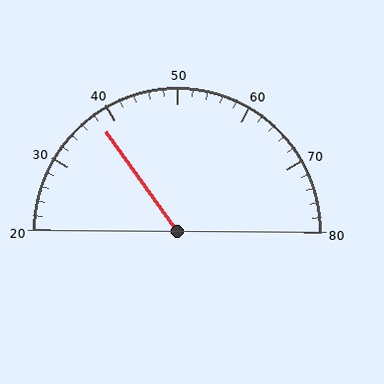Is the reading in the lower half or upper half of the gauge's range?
The reading is in the lower half of the range (20 to 80).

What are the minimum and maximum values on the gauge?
The gauge ranges from 20 to 80.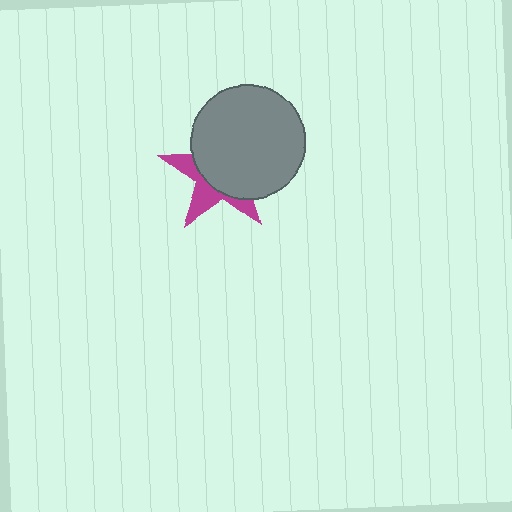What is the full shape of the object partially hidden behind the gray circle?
The partially hidden object is a magenta star.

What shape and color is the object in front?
The object in front is a gray circle.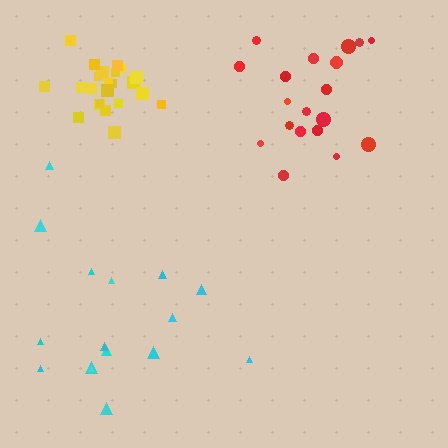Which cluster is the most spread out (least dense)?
Cyan.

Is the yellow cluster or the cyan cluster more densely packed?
Yellow.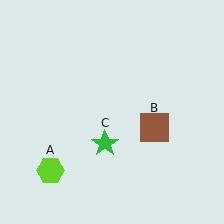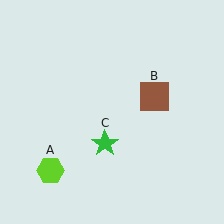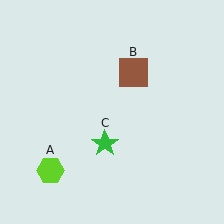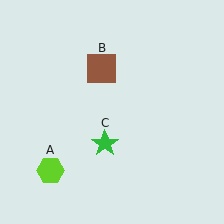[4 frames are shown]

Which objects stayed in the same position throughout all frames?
Lime hexagon (object A) and green star (object C) remained stationary.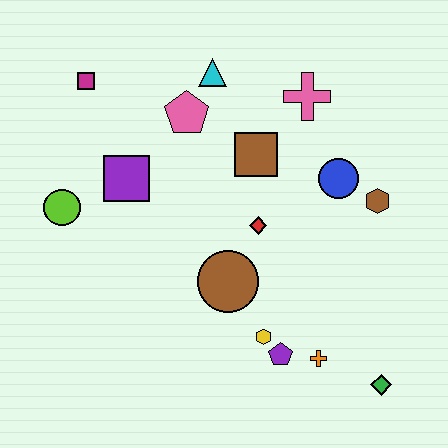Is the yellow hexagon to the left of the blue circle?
Yes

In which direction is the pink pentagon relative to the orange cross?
The pink pentagon is above the orange cross.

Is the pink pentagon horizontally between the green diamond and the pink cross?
No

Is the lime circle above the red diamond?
Yes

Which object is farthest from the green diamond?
The magenta square is farthest from the green diamond.